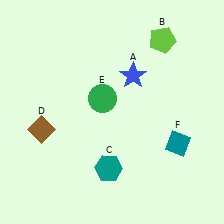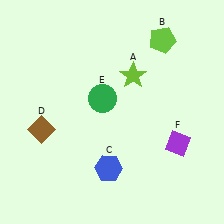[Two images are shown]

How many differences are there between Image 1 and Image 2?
There are 3 differences between the two images.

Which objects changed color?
A changed from blue to lime. C changed from teal to blue. F changed from teal to purple.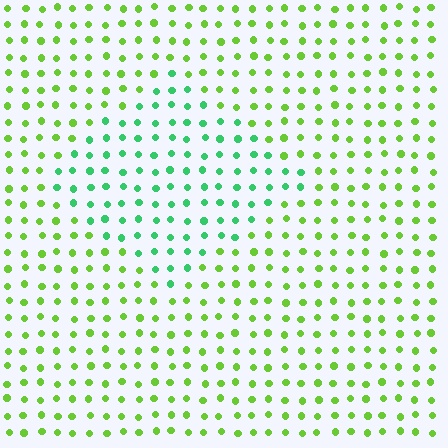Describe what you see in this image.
The image is filled with small lime elements in a uniform arrangement. A diamond-shaped region is visible where the elements are tinted to a slightly different hue, forming a subtle color boundary.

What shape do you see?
I see a diamond.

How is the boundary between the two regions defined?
The boundary is defined purely by a slight shift in hue (about 43 degrees). Spacing, size, and orientation are identical on both sides.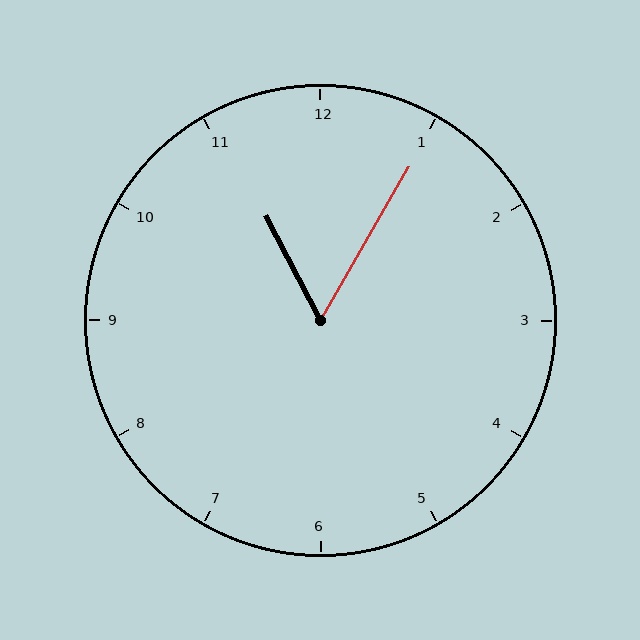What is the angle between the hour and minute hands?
Approximately 58 degrees.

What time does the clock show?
11:05.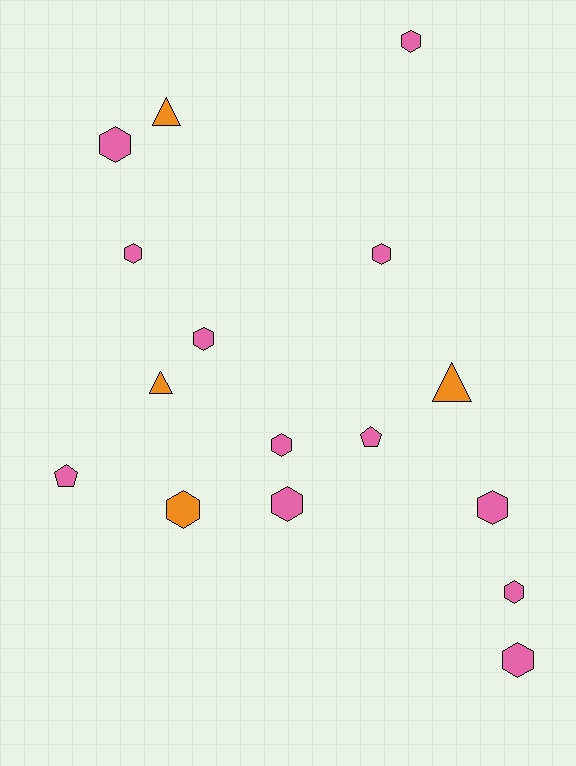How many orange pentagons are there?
There are no orange pentagons.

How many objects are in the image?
There are 16 objects.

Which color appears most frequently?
Pink, with 12 objects.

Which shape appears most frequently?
Hexagon, with 11 objects.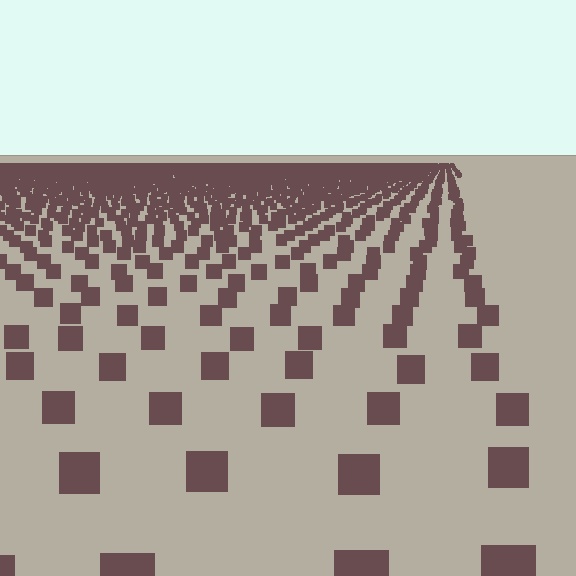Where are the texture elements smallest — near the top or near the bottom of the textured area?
Near the top.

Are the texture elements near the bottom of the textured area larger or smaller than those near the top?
Larger. Near the bottom, elements are closer to the viewer and appear at a bigger on-screen size.